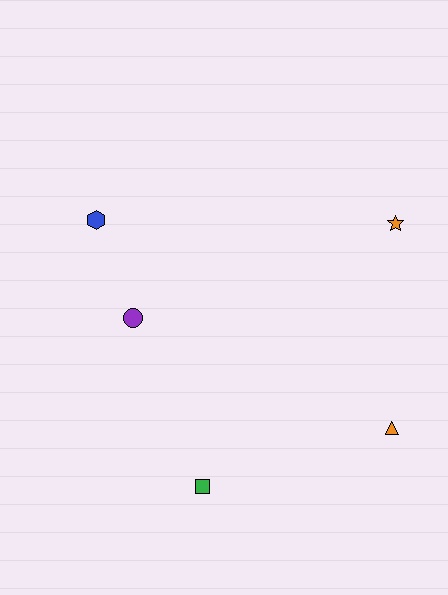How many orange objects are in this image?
There are 2 orange objects.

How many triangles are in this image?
There is 1 triangle.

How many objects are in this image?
There are 5 objects.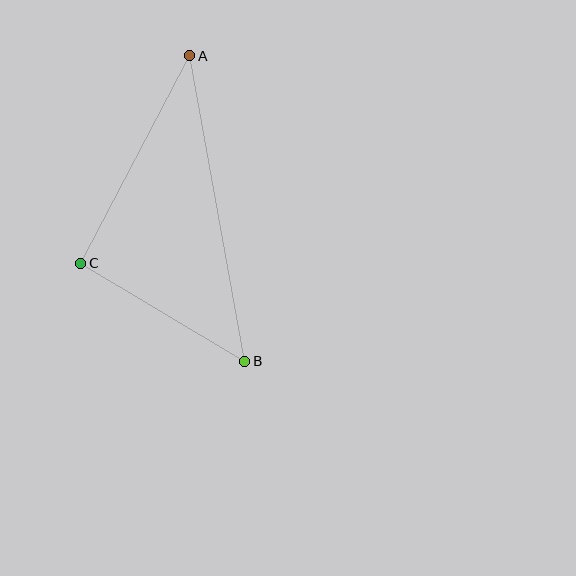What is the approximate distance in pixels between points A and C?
The distance between A and C is approximately 234 pixels.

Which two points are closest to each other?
Points B and C are closest to each other.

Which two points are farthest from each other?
Points A and B are farthest from each other.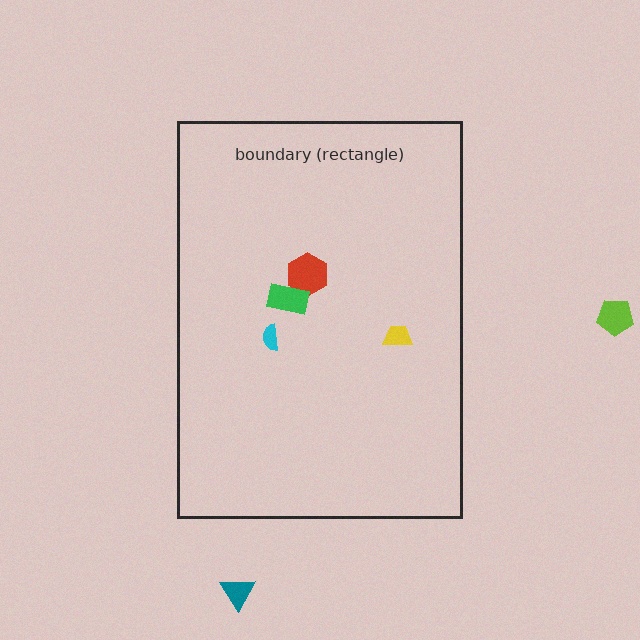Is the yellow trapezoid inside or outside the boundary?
Inside.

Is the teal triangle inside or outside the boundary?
Outside.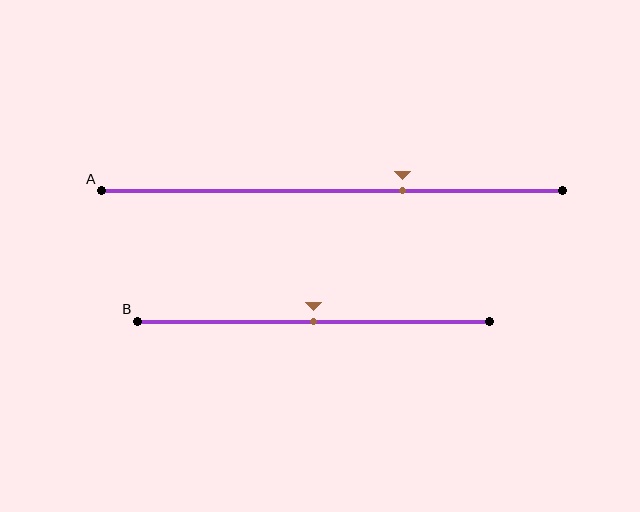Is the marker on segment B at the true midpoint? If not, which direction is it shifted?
Yes, the marker on segment B is at the true midpoint.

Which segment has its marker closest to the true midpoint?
Segment B has its marker closest to the true midpoint.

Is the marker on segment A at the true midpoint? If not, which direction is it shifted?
No, the marker on segment A is shifted to the right by about 15% of the segment length.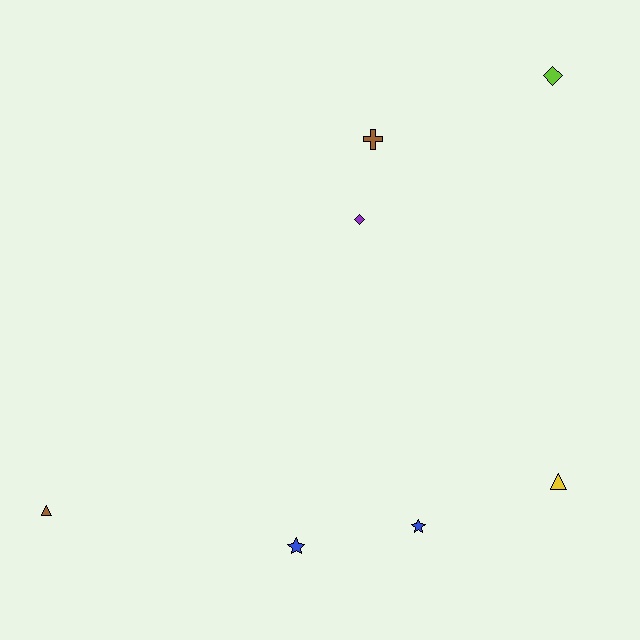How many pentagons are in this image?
There are no pentagons.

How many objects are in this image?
There are 7 objects.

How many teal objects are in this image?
There are no teal objects.